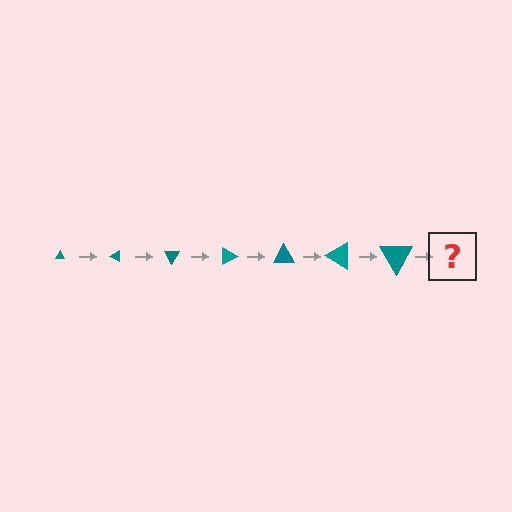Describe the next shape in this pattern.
It should be a triangle, larger than the previous one and rotated 210 degrees from the start.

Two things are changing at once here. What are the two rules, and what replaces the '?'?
The two rules are that the triangle grows larger each step and it rotates 30 degrees each step. The '?' should be a triangle, larger than the previous one and rotated 210 degrees from the start.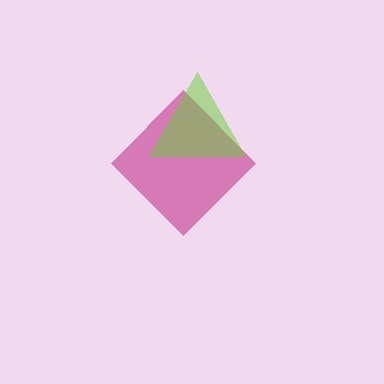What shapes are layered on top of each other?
The layered shapes are: a magenta diamond, a lime triangle.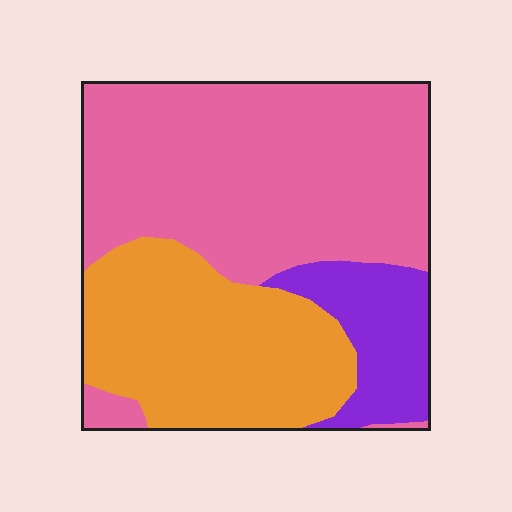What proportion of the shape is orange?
Orange covers about 35% of the shape.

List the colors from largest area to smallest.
From largest to smallest: pink, orange, purple.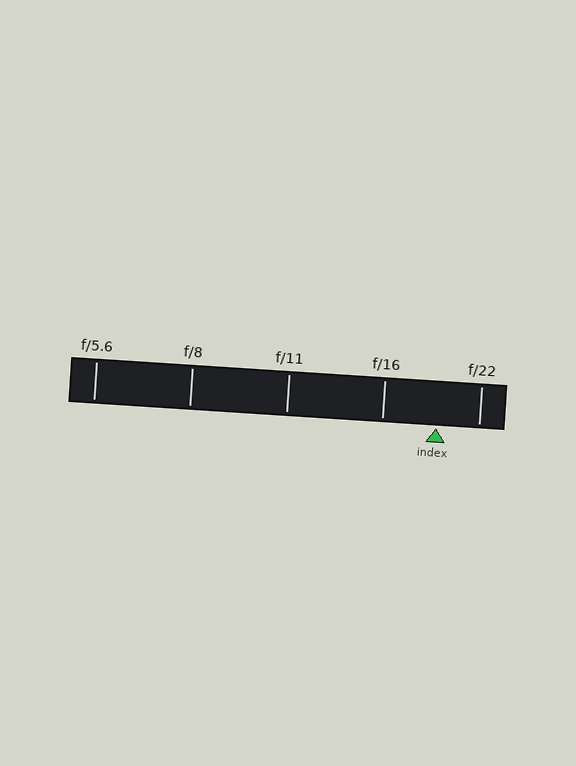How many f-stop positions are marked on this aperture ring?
There are 5 f-stop positions marked.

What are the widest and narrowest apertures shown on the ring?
The widest aperture shown is f/5.6 and the narrowest is f/22.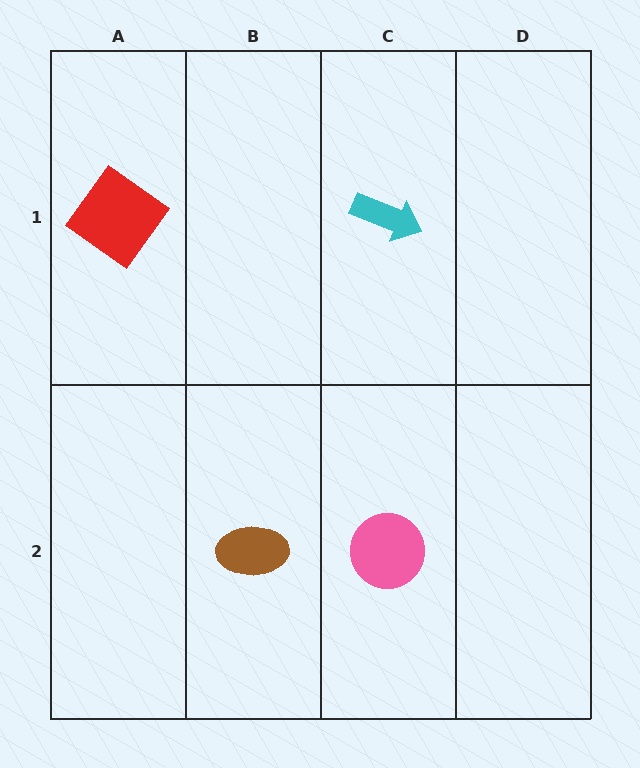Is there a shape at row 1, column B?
No, that cell is empty.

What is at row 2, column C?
A pink circle.